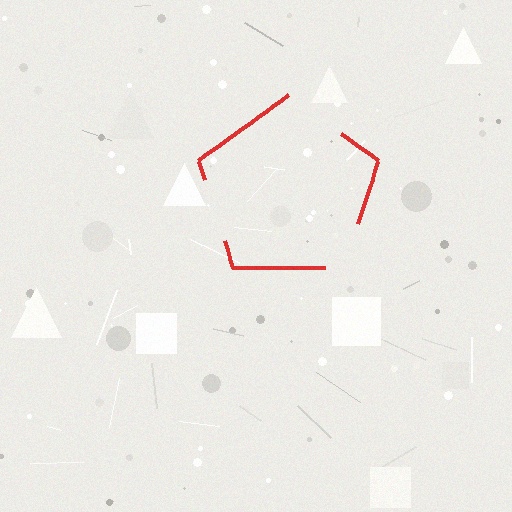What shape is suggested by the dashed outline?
The dashed outline suggests a pentagon.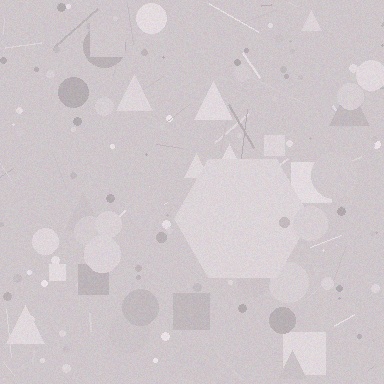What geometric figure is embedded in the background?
A hexagon is embedded in the background.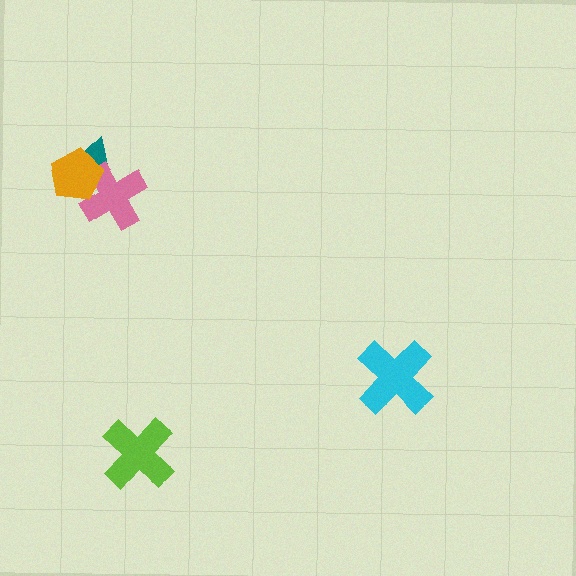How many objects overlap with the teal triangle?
2 objects overlap with the teal triangle.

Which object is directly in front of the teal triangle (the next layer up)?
The pink cross is directly in front of the teal triangle.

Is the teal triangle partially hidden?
Yes, it is partially covered by another shape.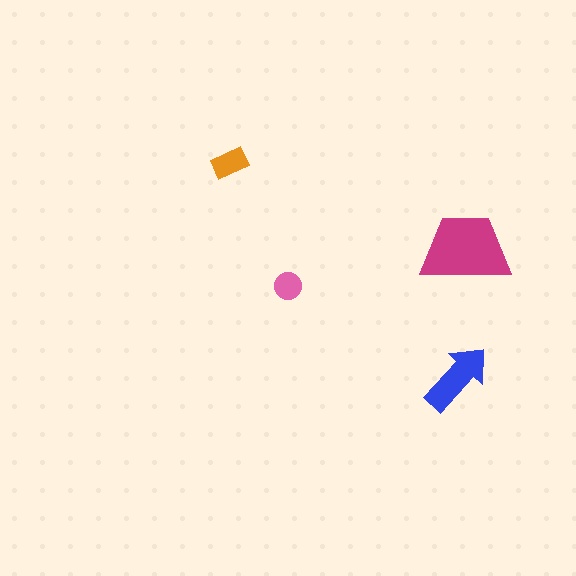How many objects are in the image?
There are 4 objects in the image.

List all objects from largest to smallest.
The magenta trapezoid, the blue arrow, the orange rectangle, the pink circle.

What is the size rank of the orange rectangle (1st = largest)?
3rd.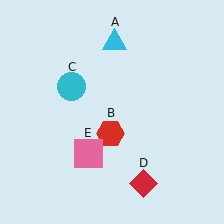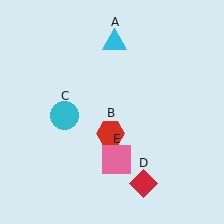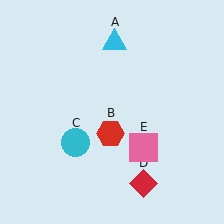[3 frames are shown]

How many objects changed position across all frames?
2 objects changed position: cyan circle (object C), pink square (object E).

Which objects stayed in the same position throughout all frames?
Cyan triangle (object A) and red hexagon (object B) and red diamond (object D) remained stationary.